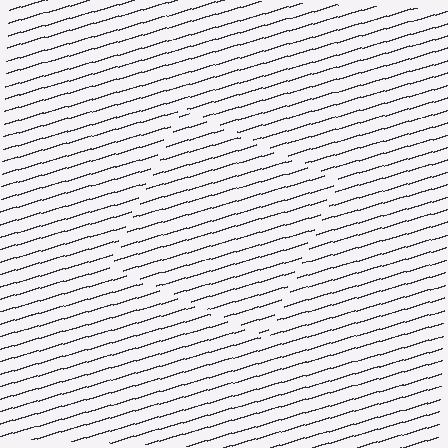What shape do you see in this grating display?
An illusory square. The interior of the shape contains the same grating, shifted by half a period — the contour is defined by the phase discontinuity where line-ends from the inner and outer gratings abut.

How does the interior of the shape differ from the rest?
The interior of the shape contains the same grating, shifted by half a period — the contour is defined by the phase discontinuity where line-ends from the inner and outer gratings abut.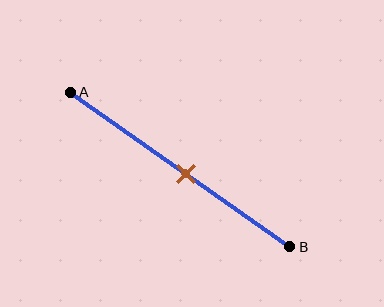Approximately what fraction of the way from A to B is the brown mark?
The brown mark is approximately 55% of the way from A to B.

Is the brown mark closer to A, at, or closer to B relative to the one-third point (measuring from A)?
The brown mark is closer to point B than the one-third point of segment AB.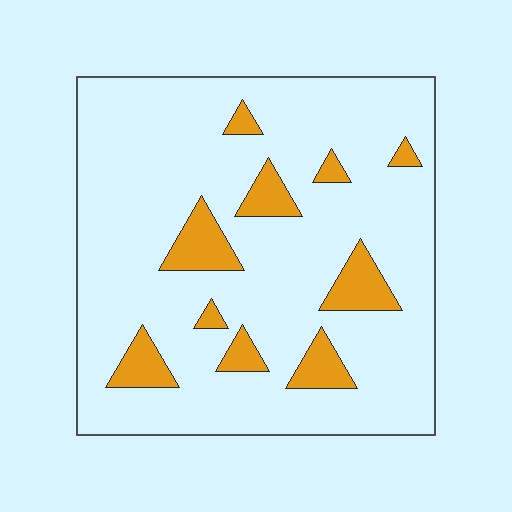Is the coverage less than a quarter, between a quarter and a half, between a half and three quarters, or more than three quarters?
Less than a quarter.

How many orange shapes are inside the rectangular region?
10.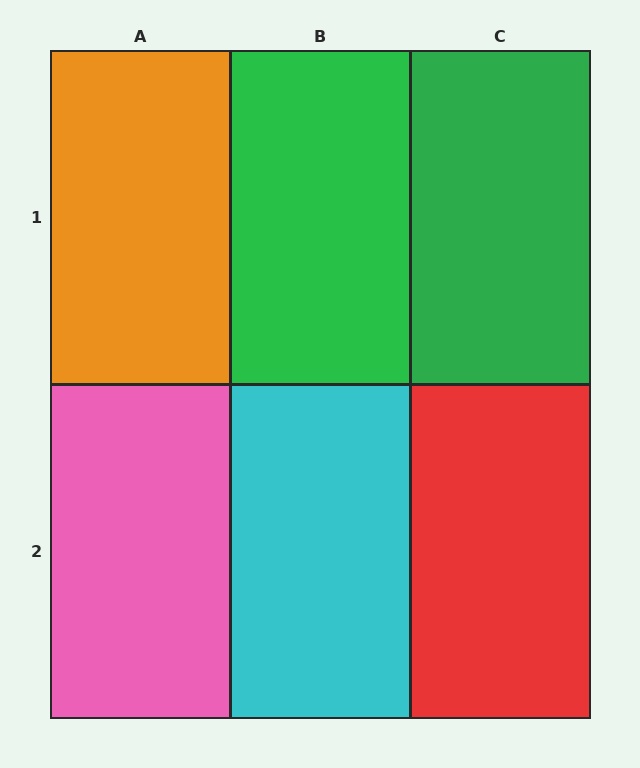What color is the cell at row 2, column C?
Red.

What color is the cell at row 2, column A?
Pink.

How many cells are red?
1 cell is red.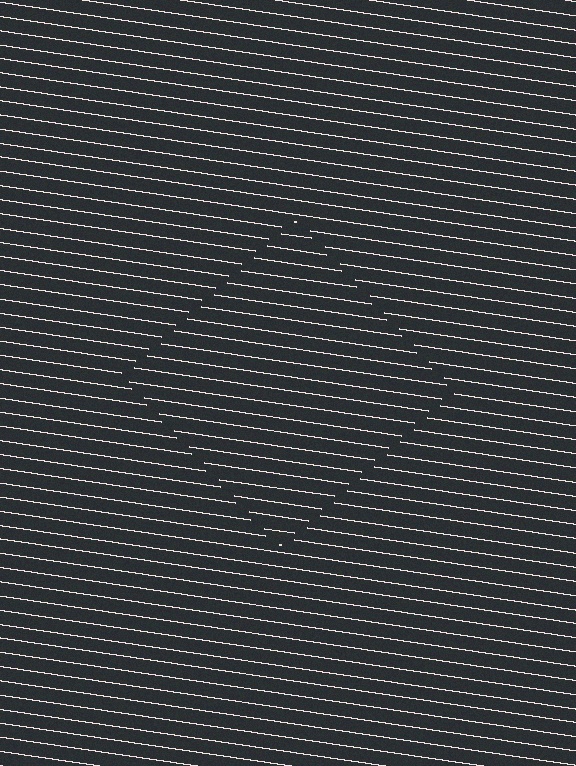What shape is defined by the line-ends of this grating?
An illusory square. The interior of the shape contains the same grating, shifted by half a period — the contour is defined by the phase discontinuity where line-ends from the inner and outer gratings abut.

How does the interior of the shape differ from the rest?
The interior of the shape contains the same grating, shifted by half a period — the contour is defined by the phase discontinuity where line-ends from the inner and outer gratings abut.